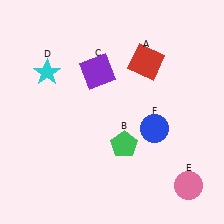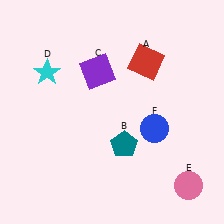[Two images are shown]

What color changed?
The pentagon (B) changed from green in Image 1 to teal in Image 2.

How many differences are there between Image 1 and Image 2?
There is 1 difference between the two images.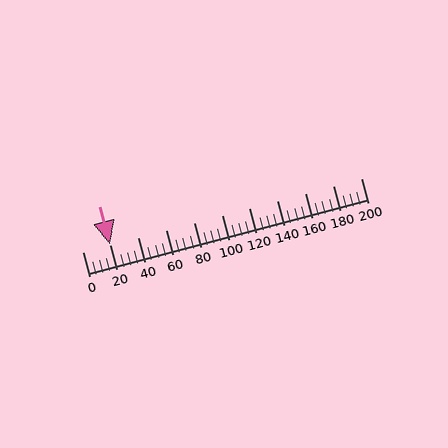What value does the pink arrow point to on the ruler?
The pink arrow points to approximately 20.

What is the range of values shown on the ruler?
The ruler shows values from 0 to 200.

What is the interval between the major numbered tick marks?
The major tick marks are spaced 20 units apart.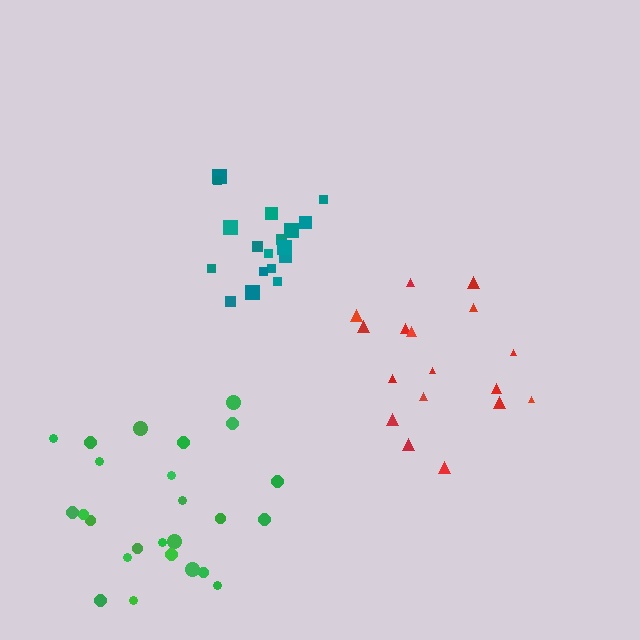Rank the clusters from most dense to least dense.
teal, green, red.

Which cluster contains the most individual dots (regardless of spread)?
Green (25).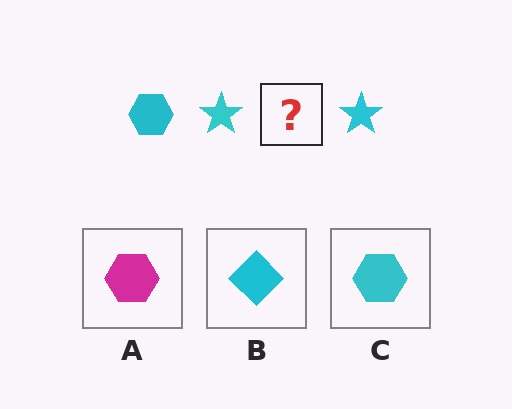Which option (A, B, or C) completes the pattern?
C.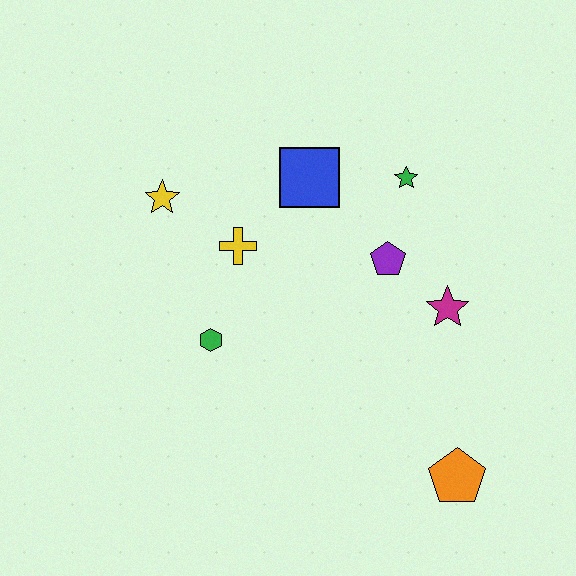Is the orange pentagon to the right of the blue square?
Yes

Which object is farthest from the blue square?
The orange pentagon is farthest from the blue square.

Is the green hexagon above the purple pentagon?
No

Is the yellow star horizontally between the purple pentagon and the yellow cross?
No